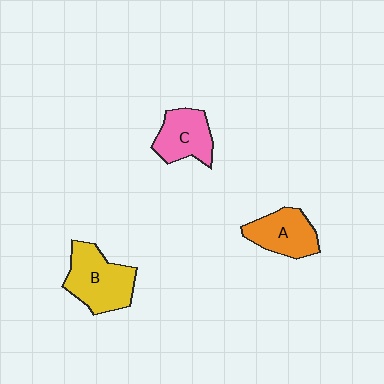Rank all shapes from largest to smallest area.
From largest to smallest: B (yellow), A (orange), C (pink).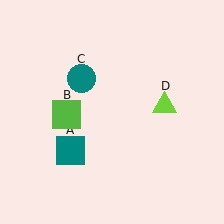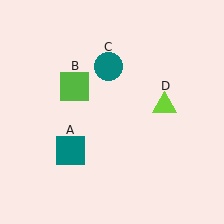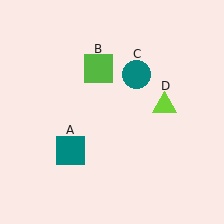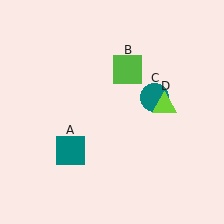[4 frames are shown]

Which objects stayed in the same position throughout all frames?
Teal square (object A) and lime triangle (object D) remained stationary.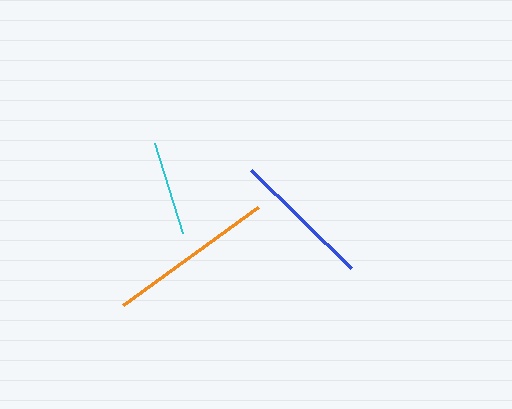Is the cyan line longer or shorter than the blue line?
The blue line is longer than the cyan line.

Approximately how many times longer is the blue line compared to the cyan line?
The blue line is approximately 1.5 times the length of the cyan line.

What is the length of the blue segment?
The blue segment is approximately 140 pixels long.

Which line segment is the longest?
The orange line is the longest at approximately 168 pixels.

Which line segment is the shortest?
The cyan line is the shortest at approximately 94 pixels.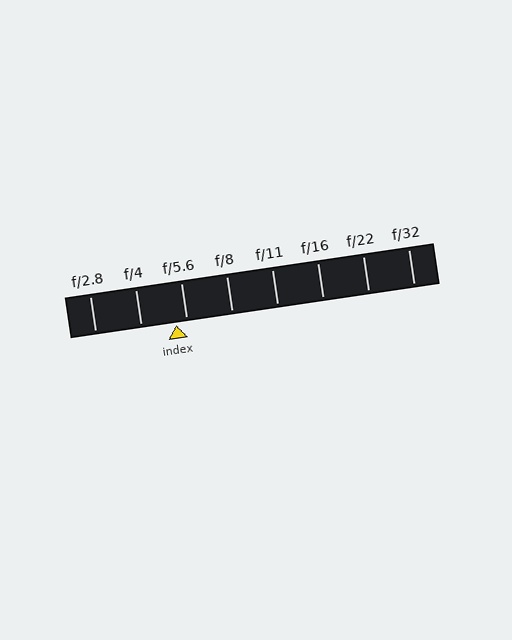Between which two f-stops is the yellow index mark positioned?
The index mark is between f/4 and f/5.6.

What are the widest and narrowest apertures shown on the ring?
The widest aperture shown is f/2.8 and the narrowest is f/32.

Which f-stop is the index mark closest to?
The index mark is closest to f/5.6.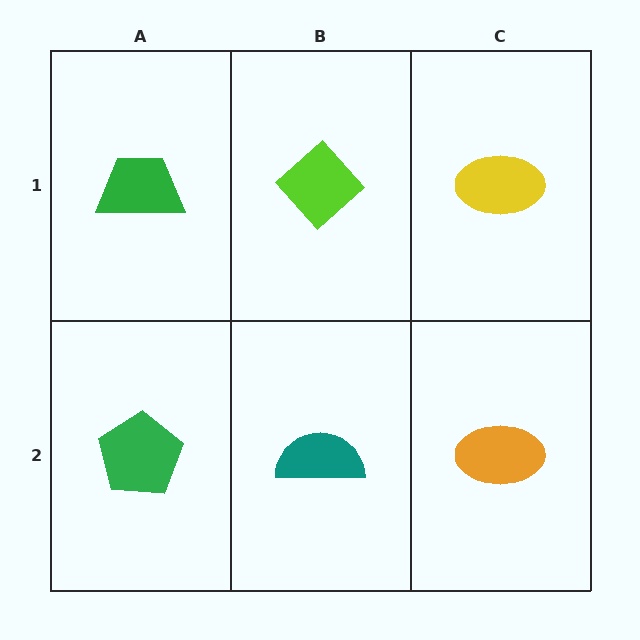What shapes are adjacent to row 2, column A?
A green trapezoid (row 1, column A), a teal semicircle (row 2, column B).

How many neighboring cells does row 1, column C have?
2.